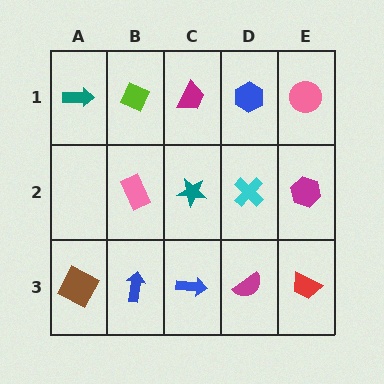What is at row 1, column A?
A teal arrow.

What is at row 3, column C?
A blue arrow.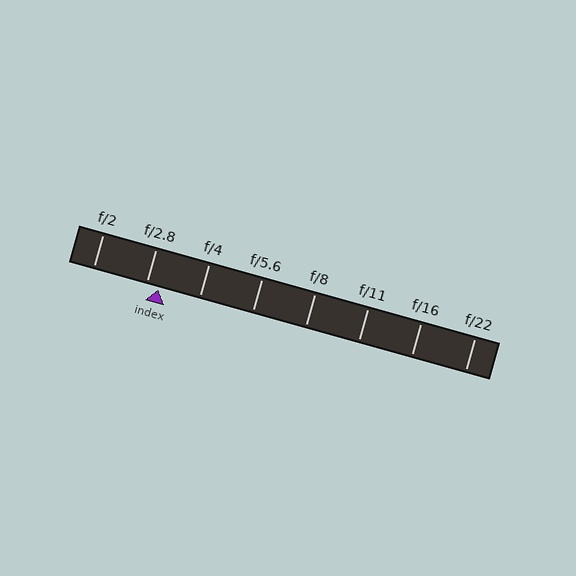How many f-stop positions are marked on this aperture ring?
There are 8 f-stop positions marked.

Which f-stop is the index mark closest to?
The index mark is closest to f/2.8.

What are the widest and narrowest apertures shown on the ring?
The widest aperture shown is f/2 and the narrowest is f/22.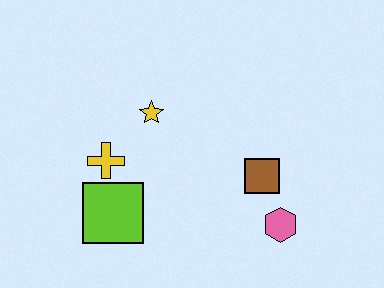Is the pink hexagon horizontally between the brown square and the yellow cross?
No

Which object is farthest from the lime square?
The pink hexagon is farthest from the lime square.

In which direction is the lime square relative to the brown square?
The lime square is to the left of the brown square.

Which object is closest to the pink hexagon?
The brown square is closest to the pink hexagon.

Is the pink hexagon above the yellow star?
No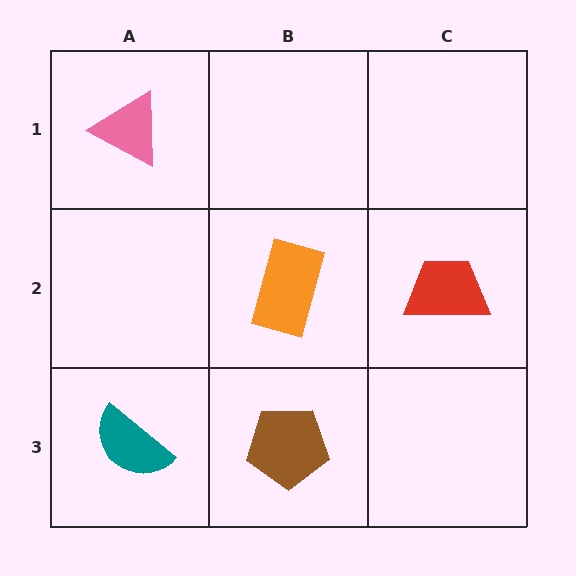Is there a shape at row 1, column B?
No, that cell is empty.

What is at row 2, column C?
A red trapezoid.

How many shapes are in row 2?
2 shapes.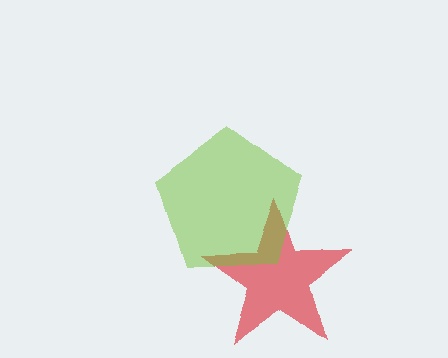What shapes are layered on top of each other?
The layered shapes are: a red star, a lime pentagon.